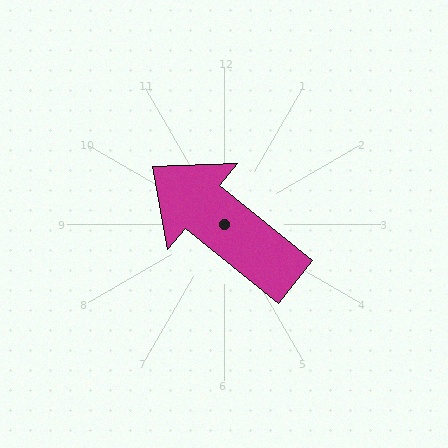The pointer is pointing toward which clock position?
Roughly 10 o'clock.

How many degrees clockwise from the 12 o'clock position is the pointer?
Approximately 309 degrees.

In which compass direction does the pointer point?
Northwest.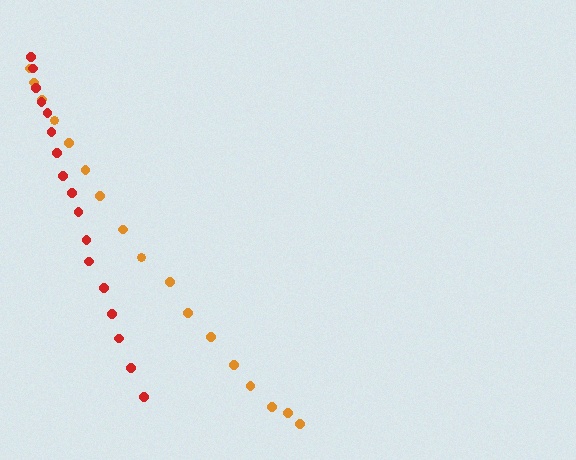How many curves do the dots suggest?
There are 2 distinct paths.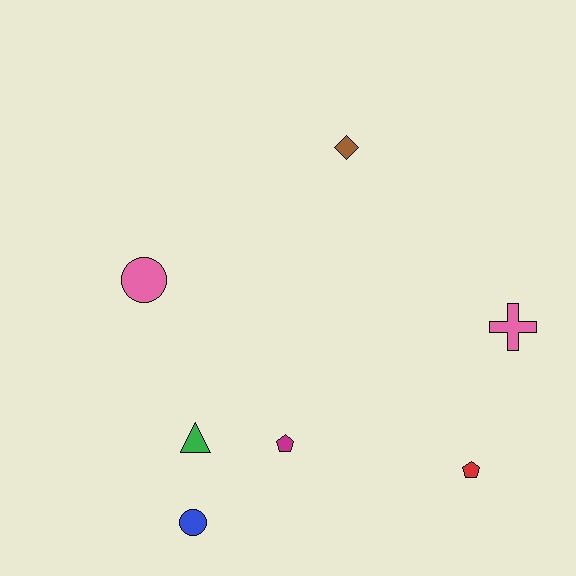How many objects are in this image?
There are 7 objects.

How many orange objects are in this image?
There are no orange objects.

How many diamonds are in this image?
There is 1 diamond.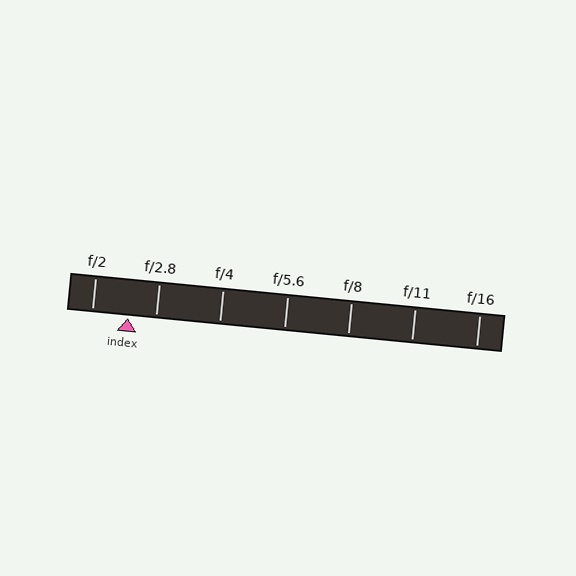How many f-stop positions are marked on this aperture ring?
There are 7 f-stop positions marked.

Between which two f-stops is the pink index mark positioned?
The index mark is between f/2 and f/2.8.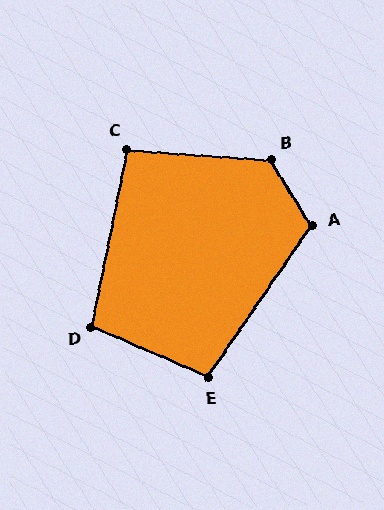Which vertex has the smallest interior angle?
C, at approximately 97 degrees.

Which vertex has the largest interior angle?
B, at approximately 126 degrees.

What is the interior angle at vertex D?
Approximately 102 degrees (obtuse).